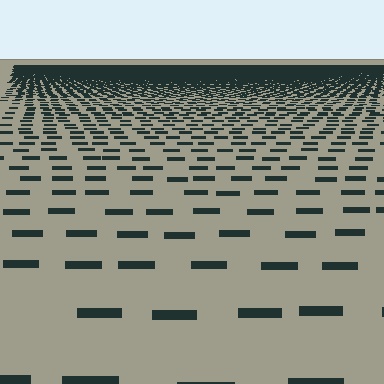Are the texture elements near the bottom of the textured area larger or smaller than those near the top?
Larger. Near the bottom, elements are closer to the viewer and appear at a bigger on-screen size.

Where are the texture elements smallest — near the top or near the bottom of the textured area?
Near the top.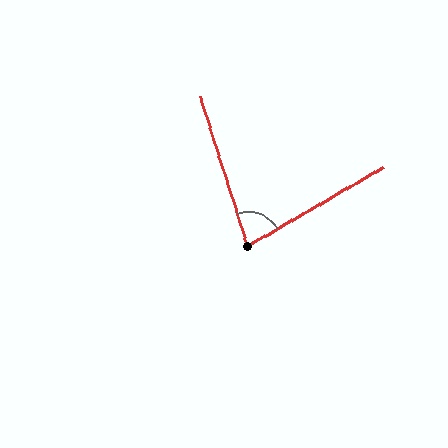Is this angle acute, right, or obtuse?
It is acute.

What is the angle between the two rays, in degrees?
Approximately 77 degrees.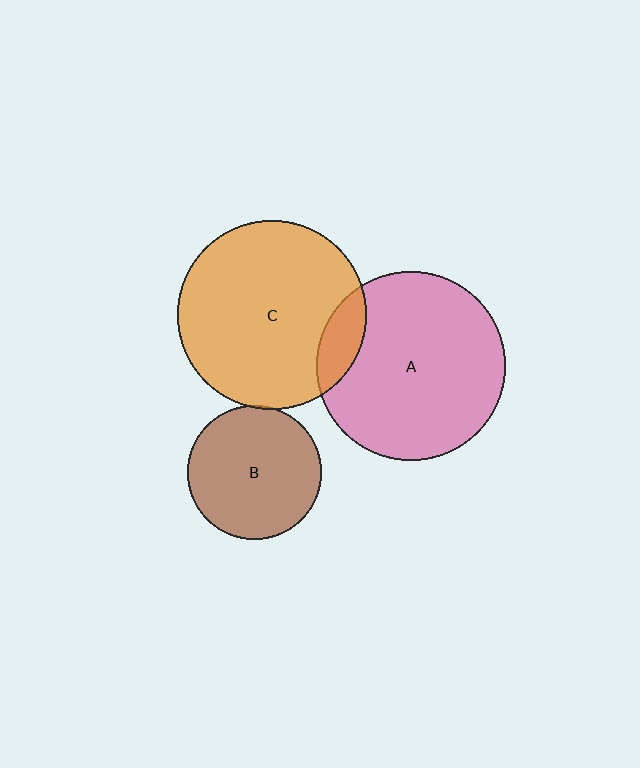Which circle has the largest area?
Circle C (orange).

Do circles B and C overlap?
Yes.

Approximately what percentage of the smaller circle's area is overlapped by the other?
Approximately 5%.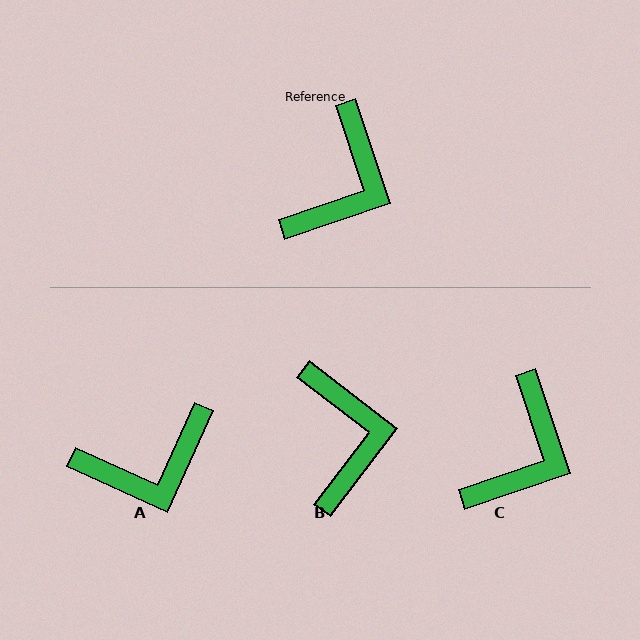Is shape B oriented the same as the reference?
No, it is off by about 34 degrees.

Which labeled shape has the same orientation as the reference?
C.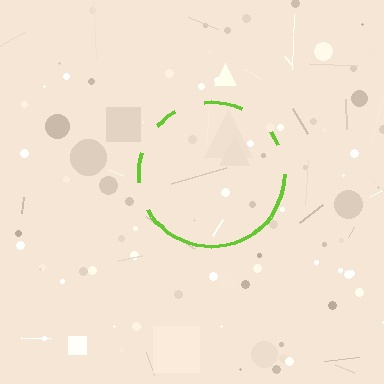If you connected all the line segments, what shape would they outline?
They would outline a circle.